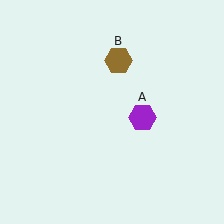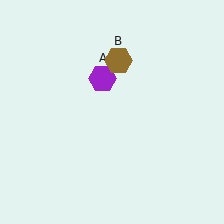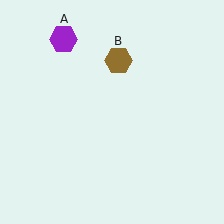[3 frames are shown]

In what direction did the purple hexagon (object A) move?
The purple hexagon (object A) moved up and to the left.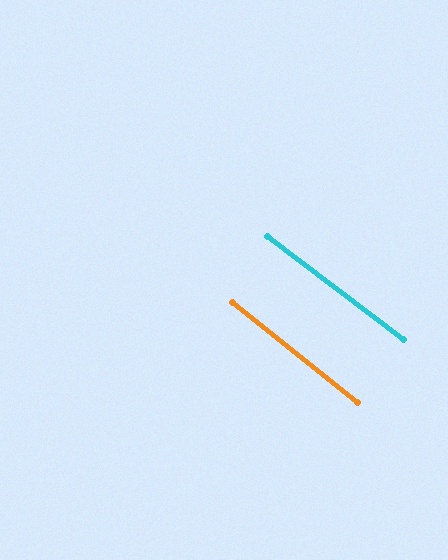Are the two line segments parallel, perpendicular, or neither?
Parallel — their directions differ by only 1.5°.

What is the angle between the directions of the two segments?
Approximately 1 degree.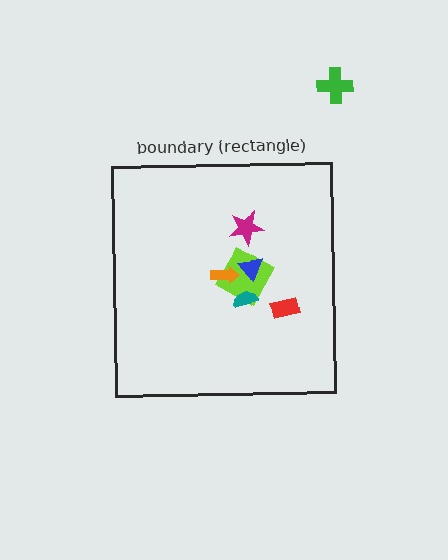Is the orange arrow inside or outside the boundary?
Inside.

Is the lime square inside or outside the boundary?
Inside.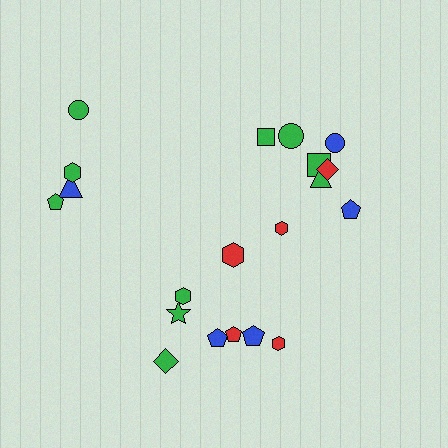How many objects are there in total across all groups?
There are 20 objects.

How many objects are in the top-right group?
There are 8 objects.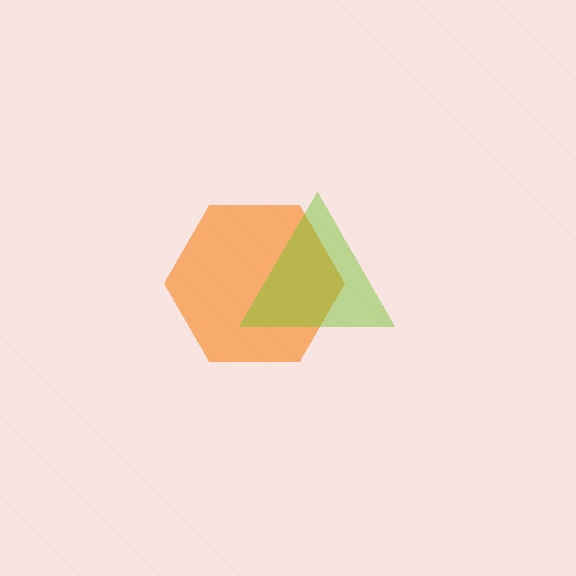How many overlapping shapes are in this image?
There are 2 overlapping shapes in the image.